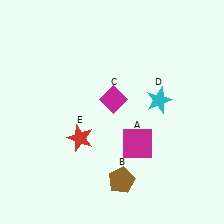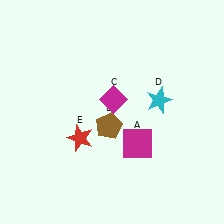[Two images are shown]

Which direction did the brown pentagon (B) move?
The brown pentagon (B) moved up.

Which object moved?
The brown pentagon (B) moved up.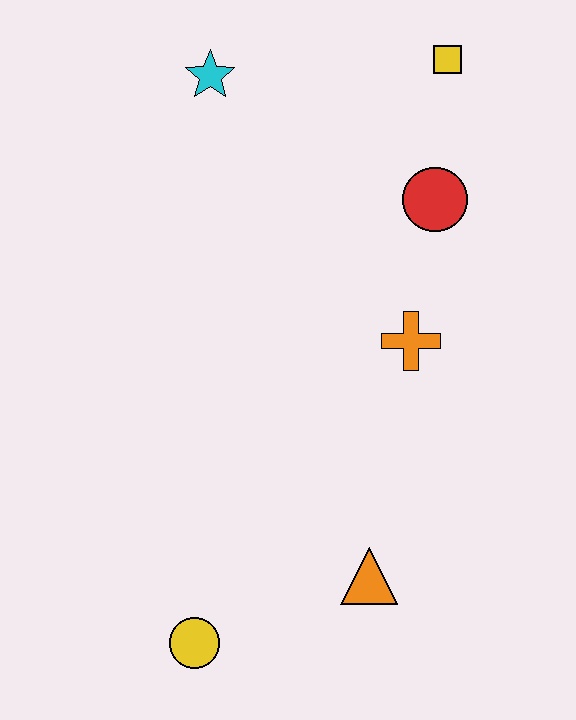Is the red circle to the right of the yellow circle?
Yes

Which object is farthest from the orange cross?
The yellow circle is farthest from the orange cross.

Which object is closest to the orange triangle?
The yellow circle is closest to the orange triangle.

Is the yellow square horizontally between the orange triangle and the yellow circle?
No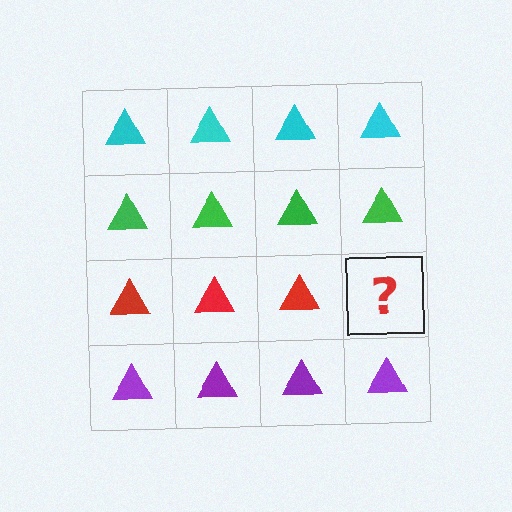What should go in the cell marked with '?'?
The missing cell should contain a red triangle.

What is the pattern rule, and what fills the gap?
The rule is that each row has a consistent color. The gap should be filled with a red triangle.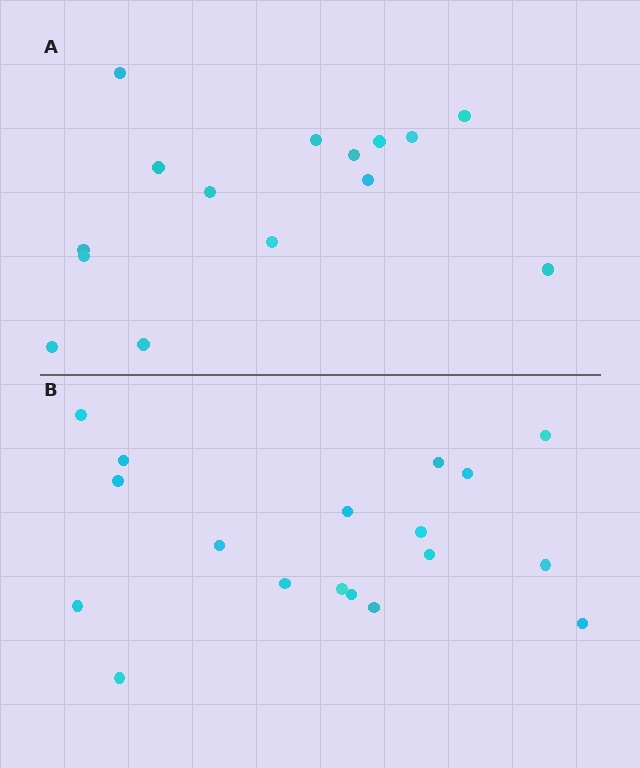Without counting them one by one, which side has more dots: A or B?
Region B (the bottom region) has more dots.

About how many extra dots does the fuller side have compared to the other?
Region B has just a few more — roughly 2 or 3 more dots than region A.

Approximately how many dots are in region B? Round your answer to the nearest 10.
About 20 dots. (The exact count is 18, which rounds to 20.)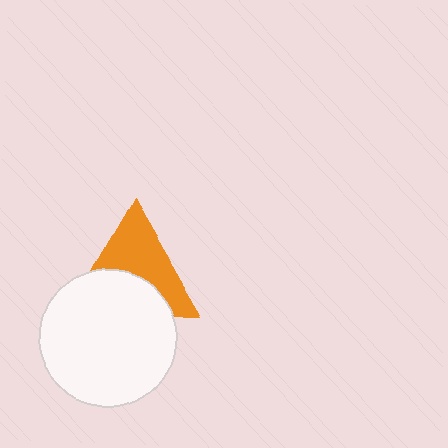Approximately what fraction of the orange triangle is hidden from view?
Roughly 45% of the orange triangle is hidden behind the white circle.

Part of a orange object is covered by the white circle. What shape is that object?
It is a triangle.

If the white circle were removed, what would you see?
You would see the complete orange triangle.